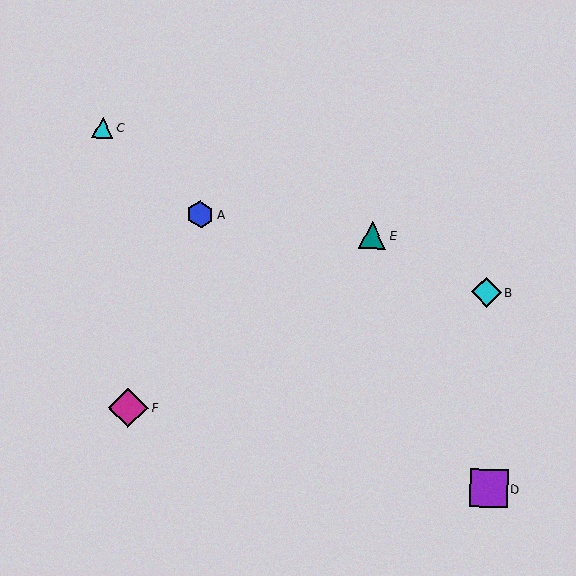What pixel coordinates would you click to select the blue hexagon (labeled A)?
Click at (200, 215) to select the blue hexagon A.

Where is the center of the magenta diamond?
The center of the magenta diamond is at (128, 408).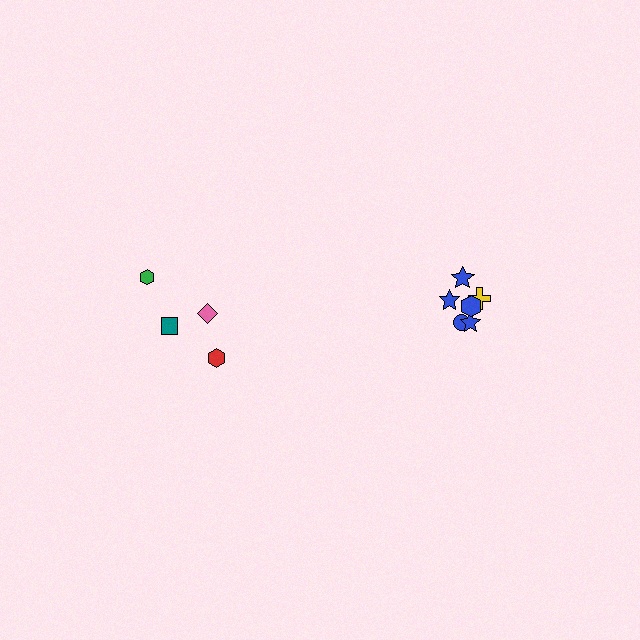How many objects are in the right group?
There are 6 objects.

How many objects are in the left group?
There are 4 objects.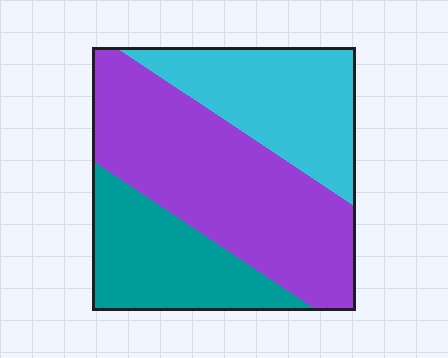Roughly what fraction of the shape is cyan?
Cyan covers around 30% of the shape.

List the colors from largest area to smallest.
From largest to smallest: purple, cyan, teal.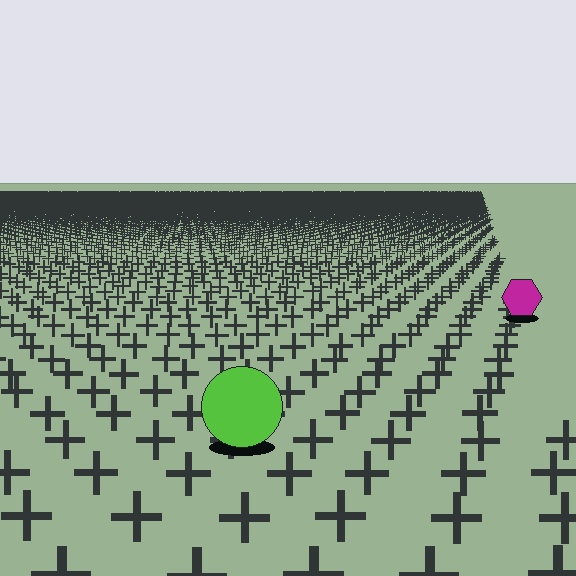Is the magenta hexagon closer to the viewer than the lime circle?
No. The lime circle is closer — you can tell from the texture gradient: the ground texture is coarser near it.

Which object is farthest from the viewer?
The magenta hexagon is farthest from the viewer. It appears smaller and the ground texture around it is denser.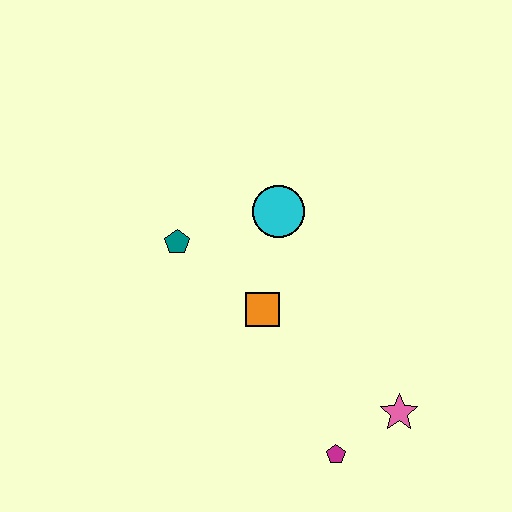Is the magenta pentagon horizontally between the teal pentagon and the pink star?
Yes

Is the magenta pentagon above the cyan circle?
No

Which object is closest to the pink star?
The magenta pentagon is closest to the pink star.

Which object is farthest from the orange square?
The pink star is farthest from the orange square.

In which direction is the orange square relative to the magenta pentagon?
The orange square is above the magenta pentagon.